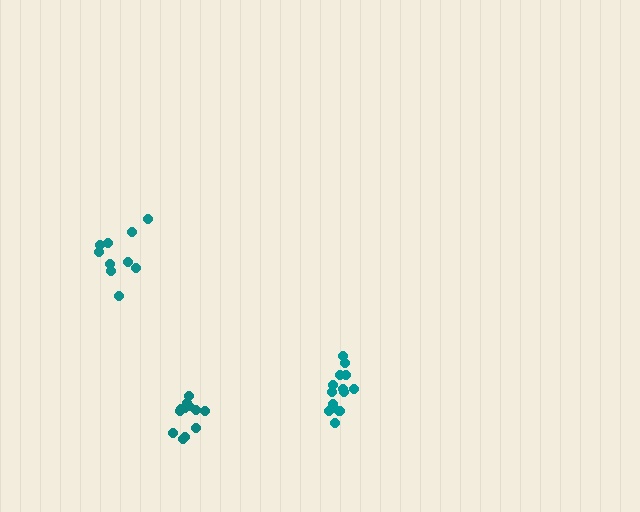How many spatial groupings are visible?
There are 3 spatial groupings.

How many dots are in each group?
Group 1: 13 dots, Group 2: 10 dots, Group 3: 12 dots (35 total).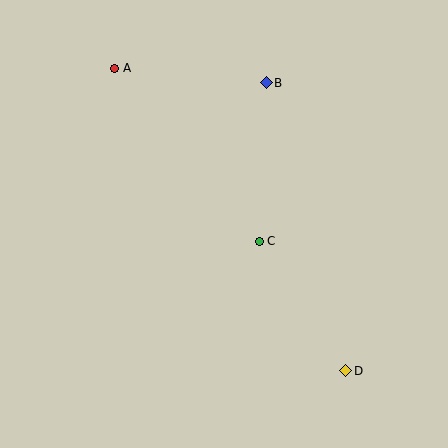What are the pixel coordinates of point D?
Point D is at (346, 371).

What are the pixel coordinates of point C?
Point C is at (259, 241).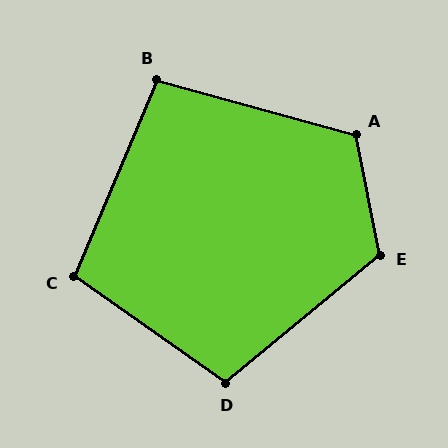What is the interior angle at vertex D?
Approximately 105 degrees (obtuse).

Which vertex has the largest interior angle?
E, at approximately 118 degrees.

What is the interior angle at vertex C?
Approximately 102 degrees (obtuse).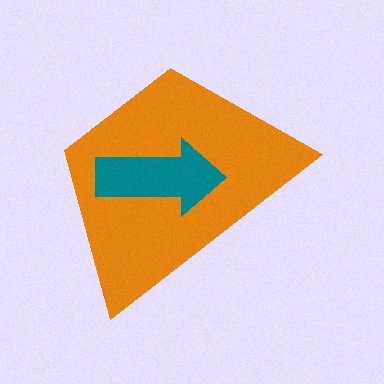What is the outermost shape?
The orange trapezoid.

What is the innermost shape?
The teal arrow.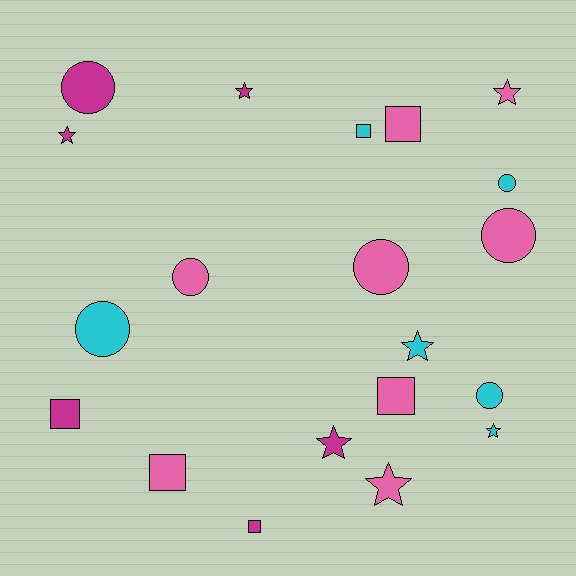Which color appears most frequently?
Pink, with 8 objects.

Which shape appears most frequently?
Star, with 7 objects.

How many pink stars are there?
There are 2 pink stars.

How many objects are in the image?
There are 20 objects.